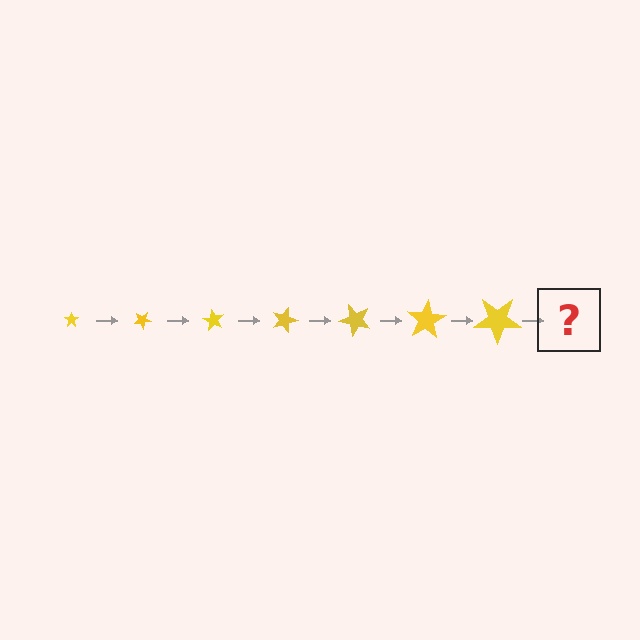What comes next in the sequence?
The next element should be a star, larger than the previous one and rotated 210 degrees from the start.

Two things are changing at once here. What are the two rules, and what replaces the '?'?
The two rules are that the star grows larger each step and it rotates 30 degrees each step. The '?' should be a star, larger than the previous one and rotated 210 degrees from the start.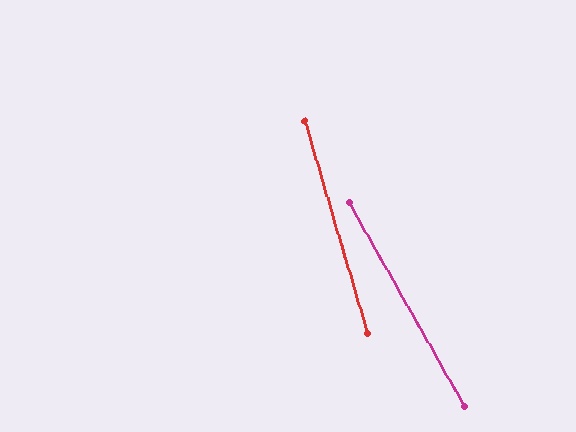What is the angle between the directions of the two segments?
Approximately 13 degrees.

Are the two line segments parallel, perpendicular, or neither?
Neither parallel nor perpendicular — they differ by about 13°.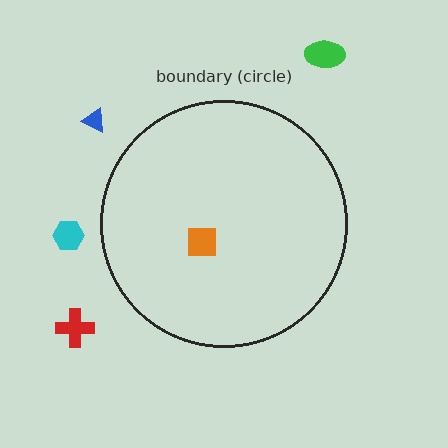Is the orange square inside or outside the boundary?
Inside.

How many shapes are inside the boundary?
1 inside, 4 outside.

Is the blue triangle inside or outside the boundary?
Outside.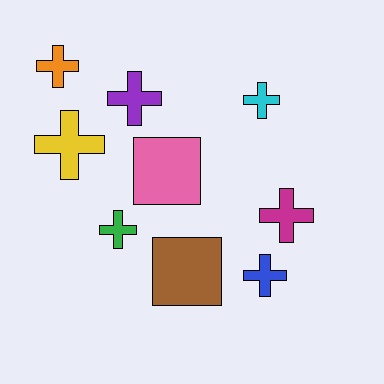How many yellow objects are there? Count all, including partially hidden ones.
There is 1 yellow object.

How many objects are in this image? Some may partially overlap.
There are 9 objects.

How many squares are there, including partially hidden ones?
There are 2 squares.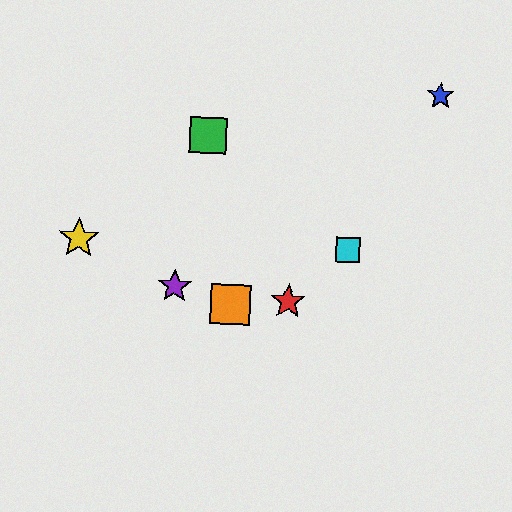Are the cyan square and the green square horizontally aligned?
No, the cyan square is at y≈250 and the green square is at y≈135.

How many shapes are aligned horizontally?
2 shapes (the yellow star, the cyan square) are aligned horizontally.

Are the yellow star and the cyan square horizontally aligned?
Yes, both are at y≈238.